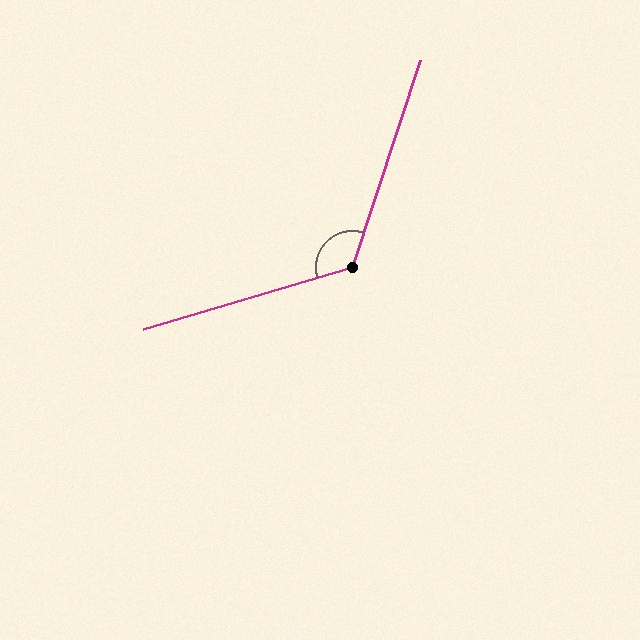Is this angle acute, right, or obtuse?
It is obtuse.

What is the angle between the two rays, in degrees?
Approximately 125 degrees.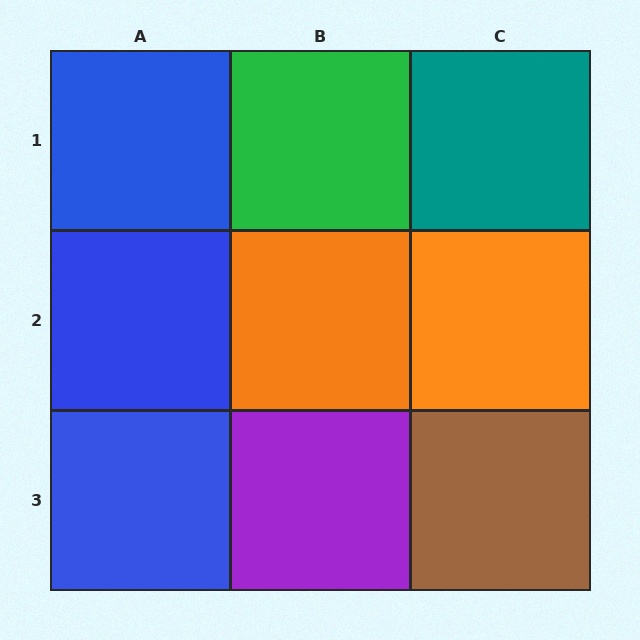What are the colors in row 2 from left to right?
Blue, orange, orange.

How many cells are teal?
1 cell is teal.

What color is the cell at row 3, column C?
Brown.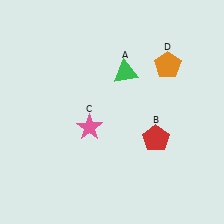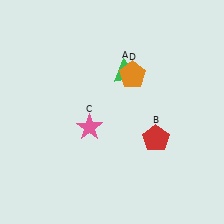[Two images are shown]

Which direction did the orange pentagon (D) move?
The orange pentagon (D) moved left.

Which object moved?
The orange pentagon (D) moved left.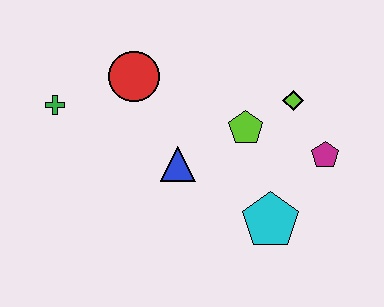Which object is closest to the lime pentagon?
The lime diamond is closest to the lime pentagon.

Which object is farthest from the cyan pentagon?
The green cross is farthest from the cyan pentagon.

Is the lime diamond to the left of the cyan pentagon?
No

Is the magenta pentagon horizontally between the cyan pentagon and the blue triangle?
No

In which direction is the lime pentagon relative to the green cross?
The lime pentagon is to the right of the green cross.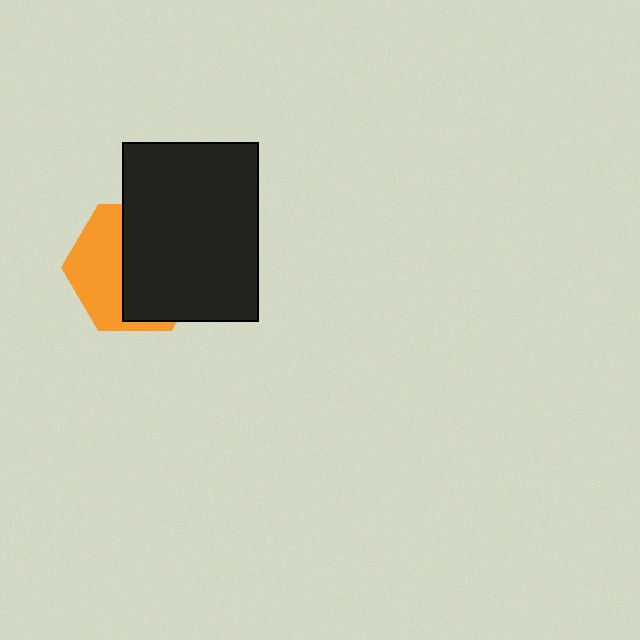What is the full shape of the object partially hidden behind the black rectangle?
The partially hidden object is an orange hexagon.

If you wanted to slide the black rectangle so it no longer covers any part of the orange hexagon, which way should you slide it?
Slide it right — that is the most direct way to separate the two shapes.